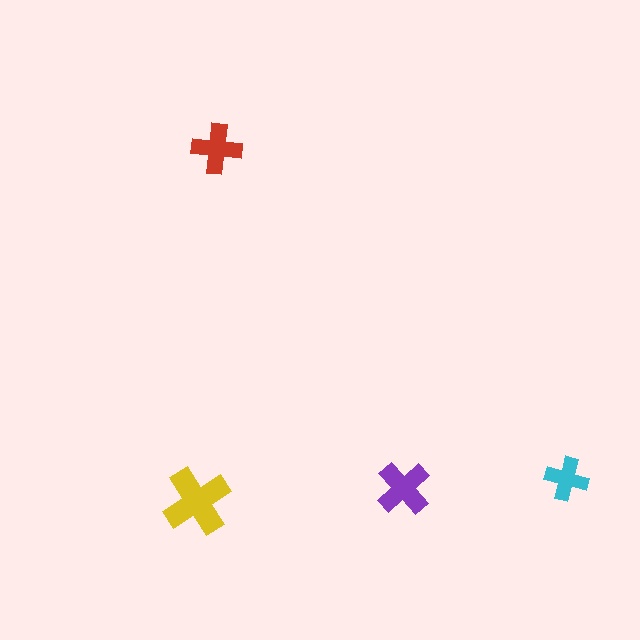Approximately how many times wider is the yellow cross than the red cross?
About 1.5 times wider.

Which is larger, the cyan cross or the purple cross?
The purple one.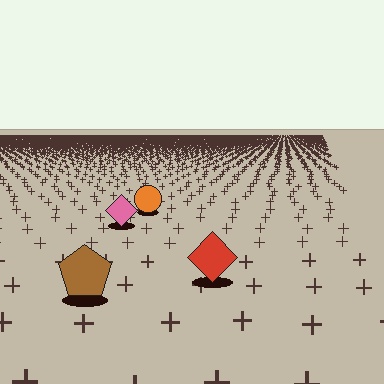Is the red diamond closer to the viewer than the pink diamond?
Yes. The red diamond is closer — you can tell from the texture gradient: the ground texture is coarser near it.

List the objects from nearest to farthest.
From nearest to farthest: the brown pentagon, the red diamond, the pink diamond, the orange circle.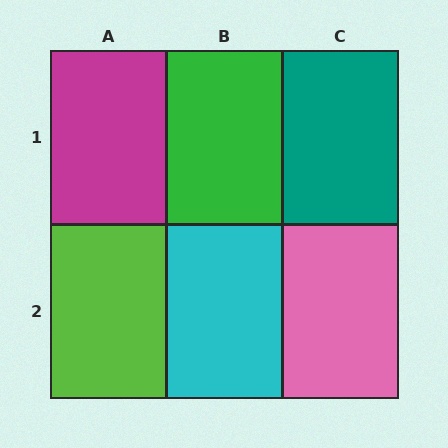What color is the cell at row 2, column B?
Cyan.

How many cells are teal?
1 cell is teal.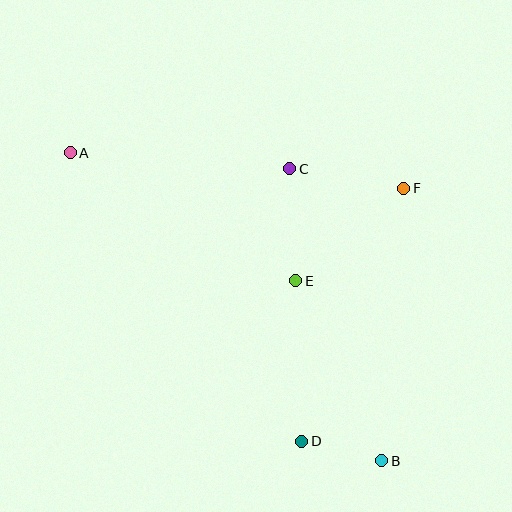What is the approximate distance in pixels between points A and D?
The distance between A and D is approximately 370 pixels.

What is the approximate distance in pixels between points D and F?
The distance between D and F is approximately 273 pixels.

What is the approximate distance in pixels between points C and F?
The distance between C and F is approximately 116 pixels.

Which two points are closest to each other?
Points B and D are closest to each other.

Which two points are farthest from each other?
Points A and B are farthest from each other.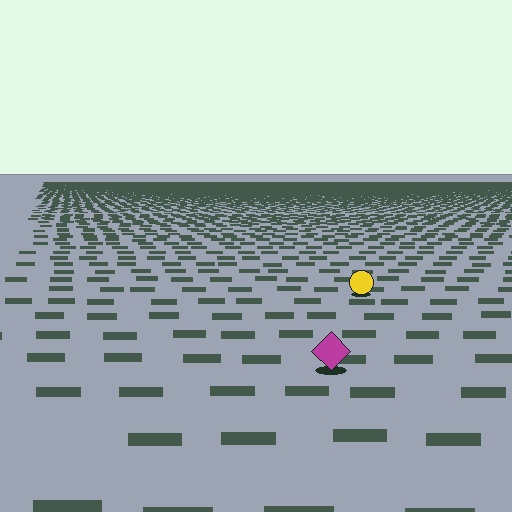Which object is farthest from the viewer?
The yellow circle is farthest from the viewer. It appears smaller and the ground texture around it is denser.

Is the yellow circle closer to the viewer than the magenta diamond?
No. The magenta diamond is closer — you can tell from the texture gradient: the ground texture is coarser near it.